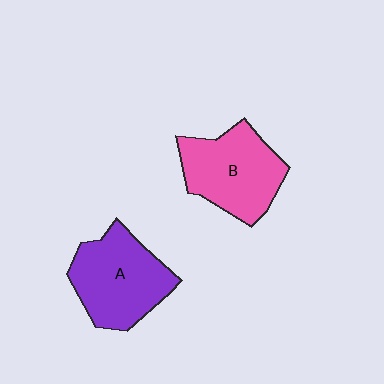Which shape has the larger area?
Shape A (purple).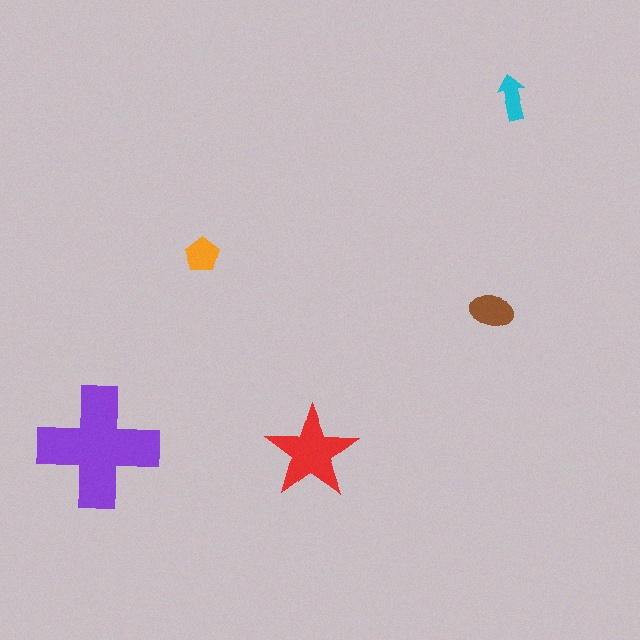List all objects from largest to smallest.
The purple cross, the red star, the brown ellipse, the orange pentagon, the cyan arrow.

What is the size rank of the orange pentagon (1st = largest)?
4th.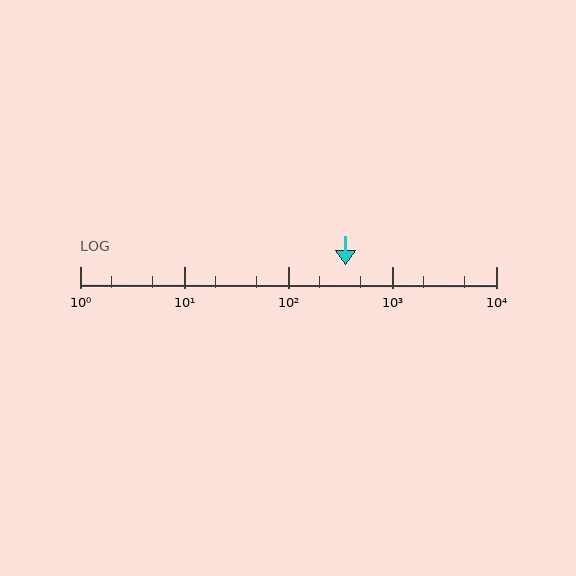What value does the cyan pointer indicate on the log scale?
The pointer indicates approximately 360.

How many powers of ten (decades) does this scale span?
The scale spans 4 decades, from 1 to 10000.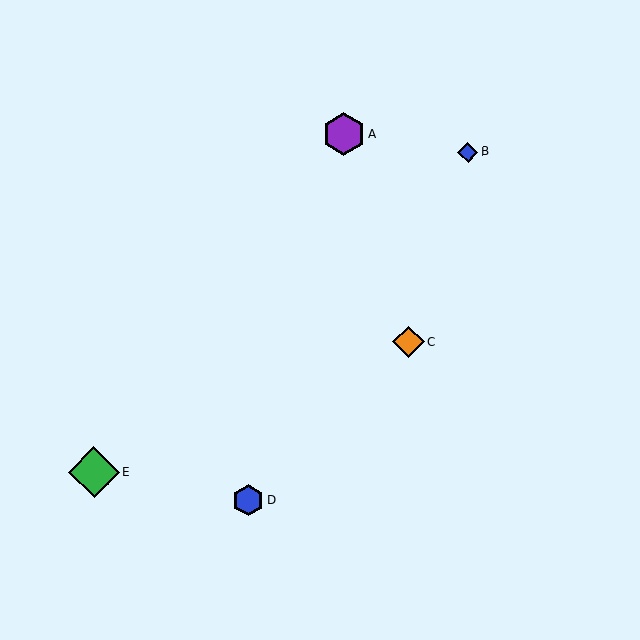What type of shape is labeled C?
Shape C is an orange diamond.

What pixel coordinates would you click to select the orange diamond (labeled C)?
Click at (409, 342) to select the orange diamond C.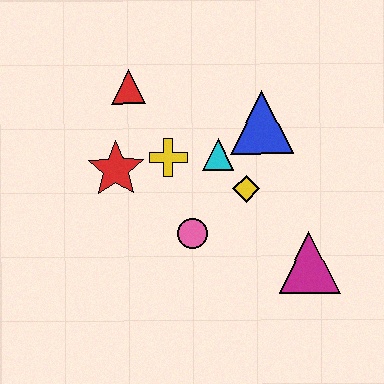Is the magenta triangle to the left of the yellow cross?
No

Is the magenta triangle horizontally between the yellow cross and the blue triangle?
No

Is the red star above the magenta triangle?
Yes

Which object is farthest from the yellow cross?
The magenta triangle is farthest from the yellow cross.